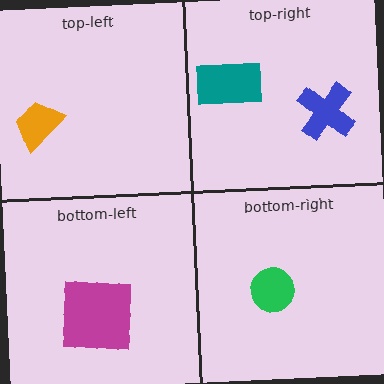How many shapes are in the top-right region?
2.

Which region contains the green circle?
The bottom-right region.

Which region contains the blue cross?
The top-right region.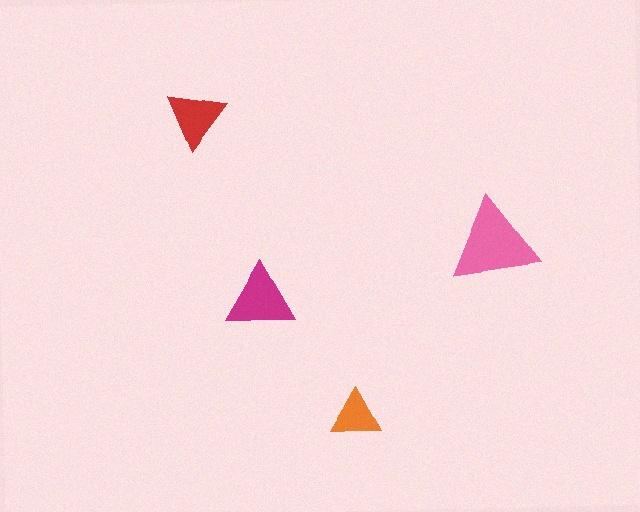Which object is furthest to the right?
The pink triangle is rightmost.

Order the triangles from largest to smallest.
the pink one, the magenta one, the red one, the orange one.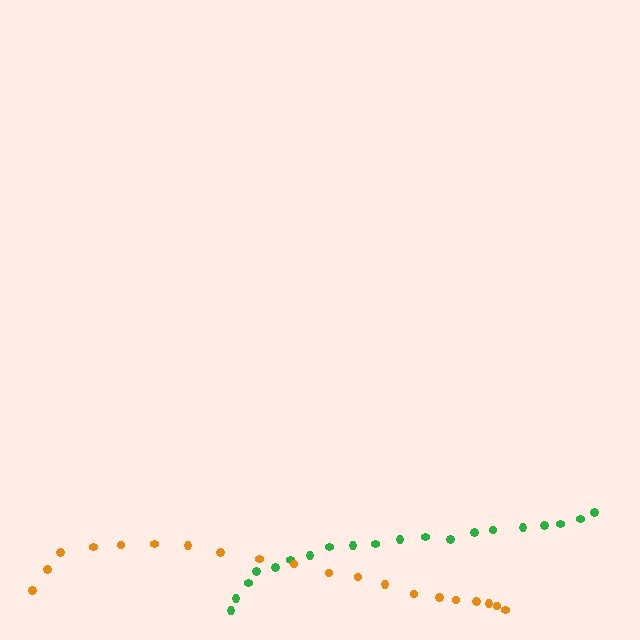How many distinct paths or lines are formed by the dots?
There are 2 distinct paths.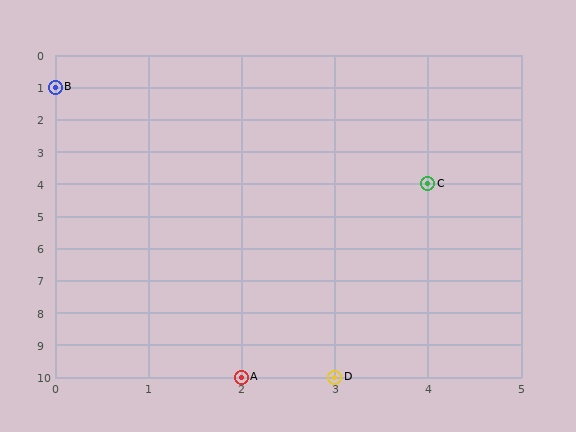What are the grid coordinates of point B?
Point B is at grid coordinates (0, 1).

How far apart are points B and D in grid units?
Points B and D are 3 columns and 9 rows apart (about 9.5 grid units diagonally).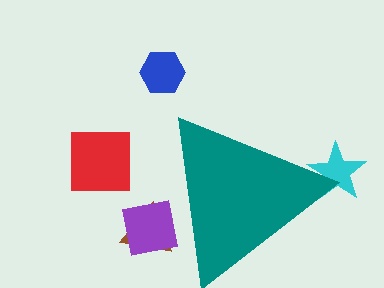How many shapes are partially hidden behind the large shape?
3 shapes are partially hidden.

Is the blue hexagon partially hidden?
No, the blue hexagon is fully visible.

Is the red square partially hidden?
No, the red square is fully visible.